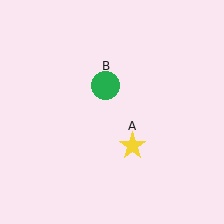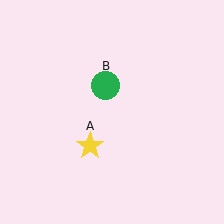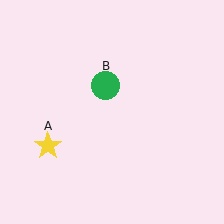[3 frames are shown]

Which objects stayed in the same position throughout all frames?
Green circle (object B) remained stationary.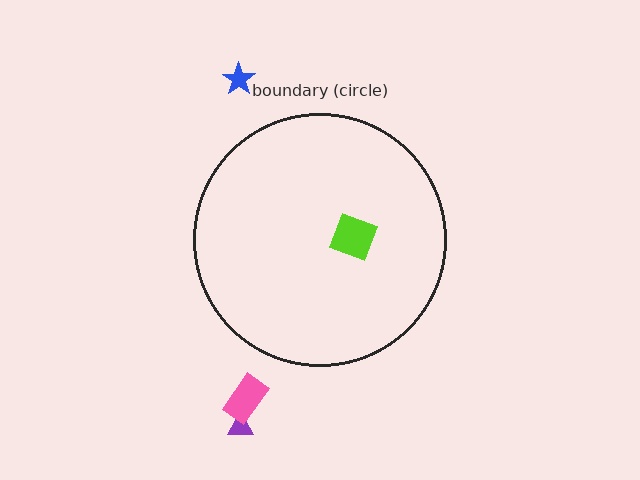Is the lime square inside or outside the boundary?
Inside.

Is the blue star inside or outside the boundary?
Outside.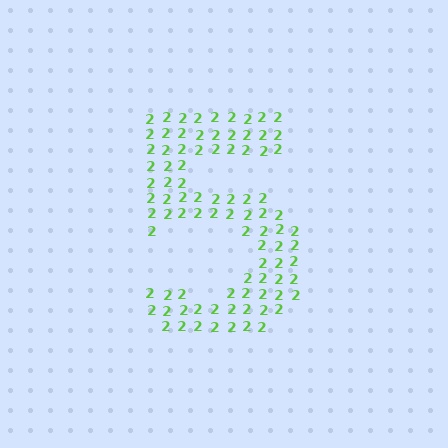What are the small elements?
The small elements are digit 2's.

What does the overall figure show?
The overall figure shows the digit 5.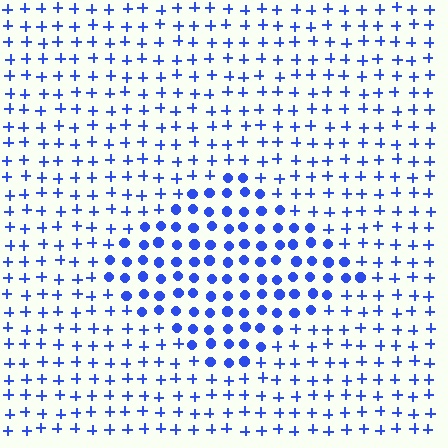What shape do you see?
I see a diamond.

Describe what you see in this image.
The image is filled with small blue elements arranged in a uniform grid. A diamond-shaped region contains circles, while the surrounding area contains plus signs. The boundary is defined purely by the change in element shape.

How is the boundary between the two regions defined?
The boundary is defined by a change in element shape: circles inside vs. plus signs outside. All elements share the same color and spacing.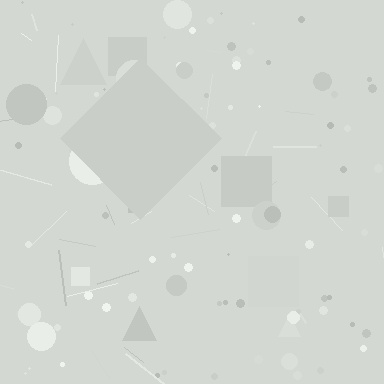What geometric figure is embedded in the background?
A diamond is embedded in the background.